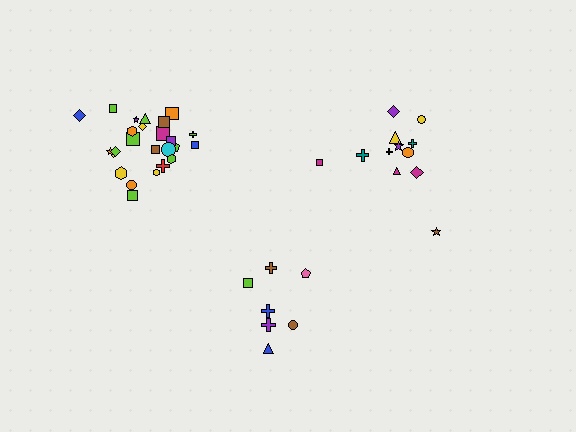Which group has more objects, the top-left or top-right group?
The top-left group.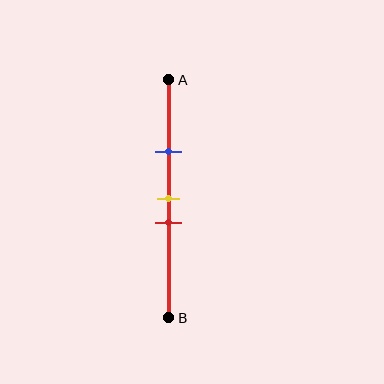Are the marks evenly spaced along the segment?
No, the marks are not evenly spaced.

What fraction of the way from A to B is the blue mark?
The blue mark is approximately 30% (0.3) of the way from A to B.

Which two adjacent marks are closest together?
The yellow and red marks are the closest adjacent pair.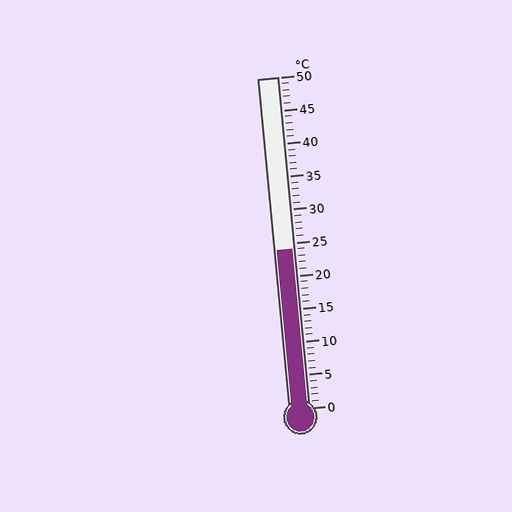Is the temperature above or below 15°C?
The temperature is above 15°C.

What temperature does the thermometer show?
The thermometer shows approximately 24°C.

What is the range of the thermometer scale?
The thermometer scale ranges from 0°C to 50°C.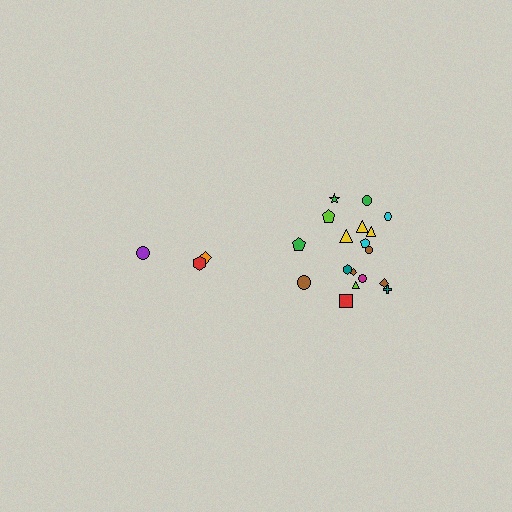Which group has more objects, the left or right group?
The right group.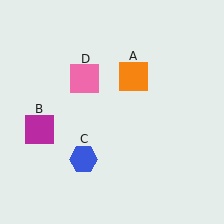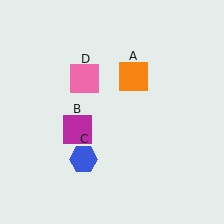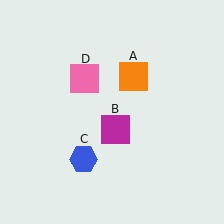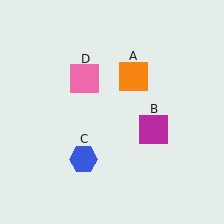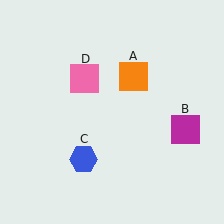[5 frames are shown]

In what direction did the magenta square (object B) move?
The magenta square (object B) moved right.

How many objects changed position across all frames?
1 object changed position: magenta square (object B).